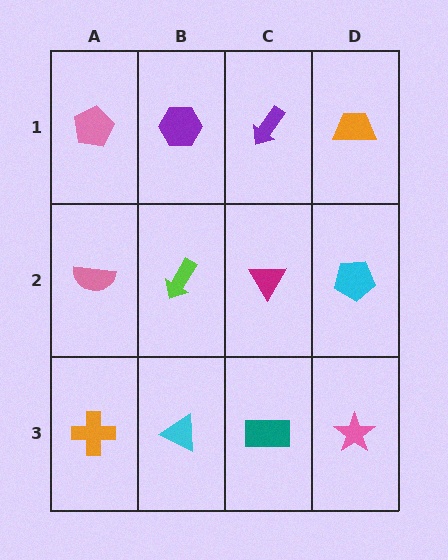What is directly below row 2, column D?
A pink star.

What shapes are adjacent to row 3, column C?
A magenta triangle (row 2, column C), a cyan triangle (row 3, column B), a pink star (row 3, column D).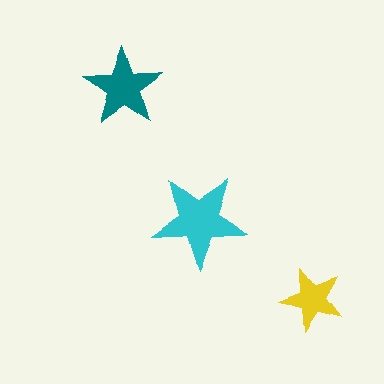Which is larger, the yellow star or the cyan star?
The cyan one.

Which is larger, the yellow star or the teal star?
The teal one.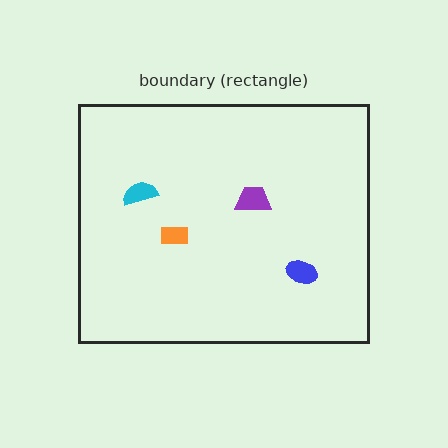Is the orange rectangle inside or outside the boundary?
Inside.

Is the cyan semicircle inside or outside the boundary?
Inside.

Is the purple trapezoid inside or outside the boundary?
Inside.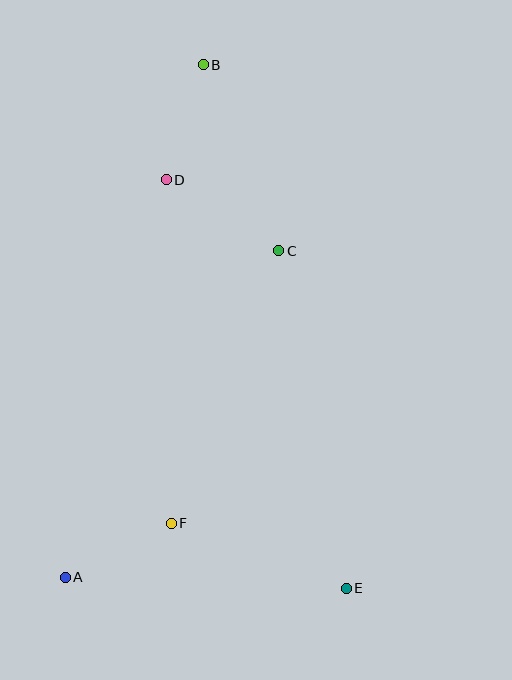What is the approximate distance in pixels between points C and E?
The distance between C and E is approximately 344 pixels.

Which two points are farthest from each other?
Points B and E are farthest from each other.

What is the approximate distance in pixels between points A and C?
The distance between A and C is approximately 390 pixels.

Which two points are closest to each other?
Points A and F are closest to each other.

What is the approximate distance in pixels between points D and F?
The distance between D and F is approximately 344 pixels.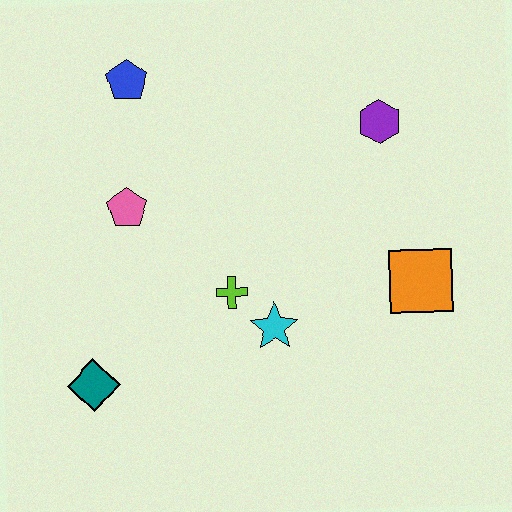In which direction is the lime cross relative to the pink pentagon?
The lime cross is to the right of the pink pentagon.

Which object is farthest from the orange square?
The blue pentagon is farthest from the orange square.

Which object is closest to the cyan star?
The lime cross is closest to the cyan star.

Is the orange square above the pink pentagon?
No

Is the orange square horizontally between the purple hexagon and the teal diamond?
No